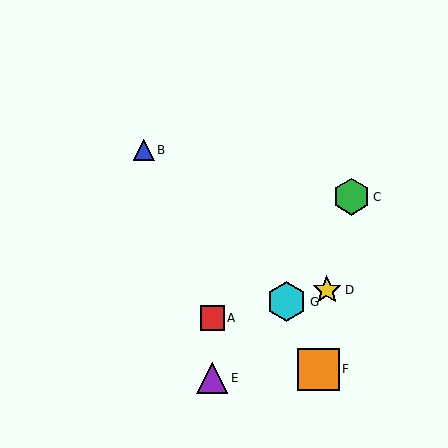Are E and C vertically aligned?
No, E is at x≈212 and C is at x≈352.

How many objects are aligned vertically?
2 objects (A, E) are aligned vertically.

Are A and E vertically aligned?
Yes, both are at x≈212.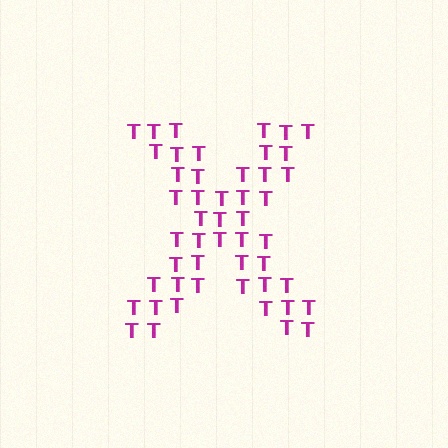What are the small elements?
The small elements are letter T's.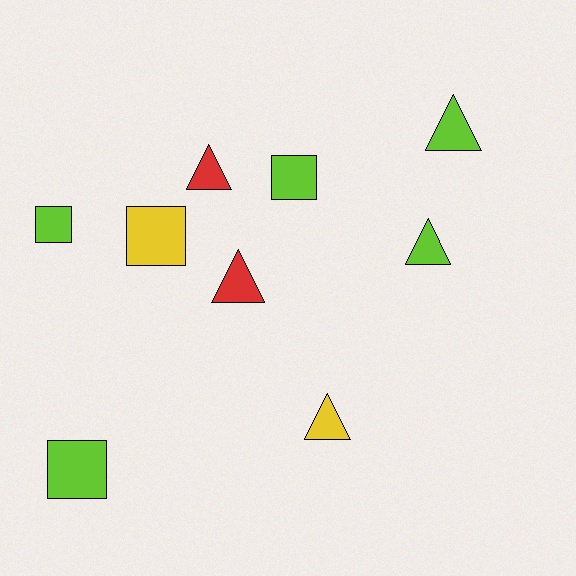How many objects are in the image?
There are 9 objects.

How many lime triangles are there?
There are 2 lime triangles.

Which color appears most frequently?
Lime, with 5 objects.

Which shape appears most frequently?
Triangle, with 5 objects.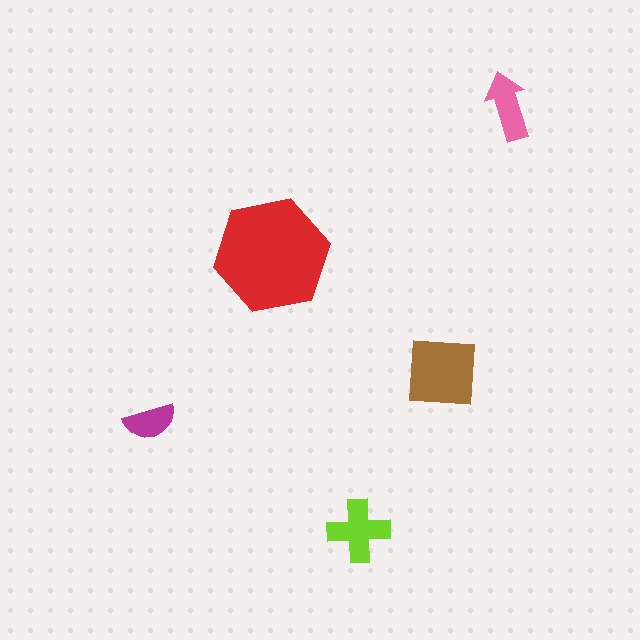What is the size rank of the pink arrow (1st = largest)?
4th.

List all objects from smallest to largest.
The magenta semicircle, the pink arrow, the lime cross, the brown square, the red hexagon.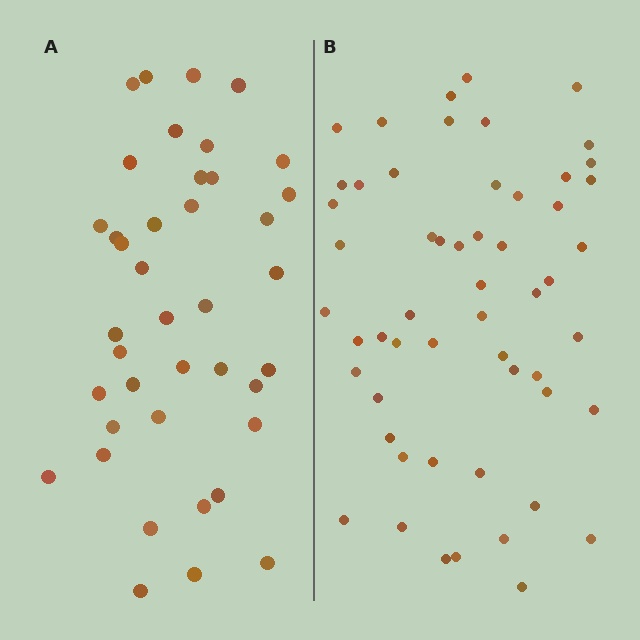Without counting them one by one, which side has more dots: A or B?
Region B (the right region) has more dots.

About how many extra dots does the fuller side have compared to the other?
Region B has approximately 15 more dots than region A.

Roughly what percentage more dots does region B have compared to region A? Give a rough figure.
About 40% more.